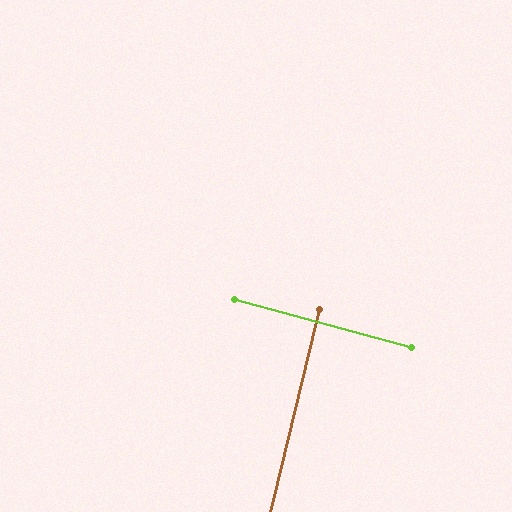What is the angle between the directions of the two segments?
Approximately 88 degrees.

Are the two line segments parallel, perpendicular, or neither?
Perpendicular — they meet at approximately 88°.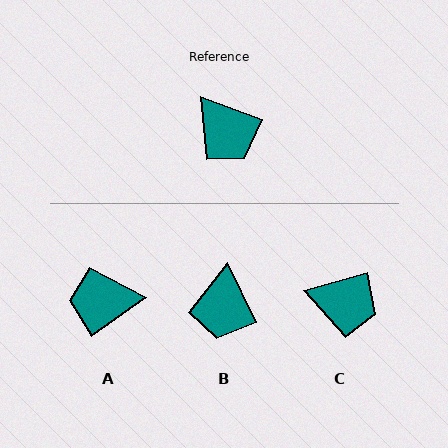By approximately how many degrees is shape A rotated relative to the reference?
Approximately 124 degrees clockwise.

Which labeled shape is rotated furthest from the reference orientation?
A, about 124 degrees away.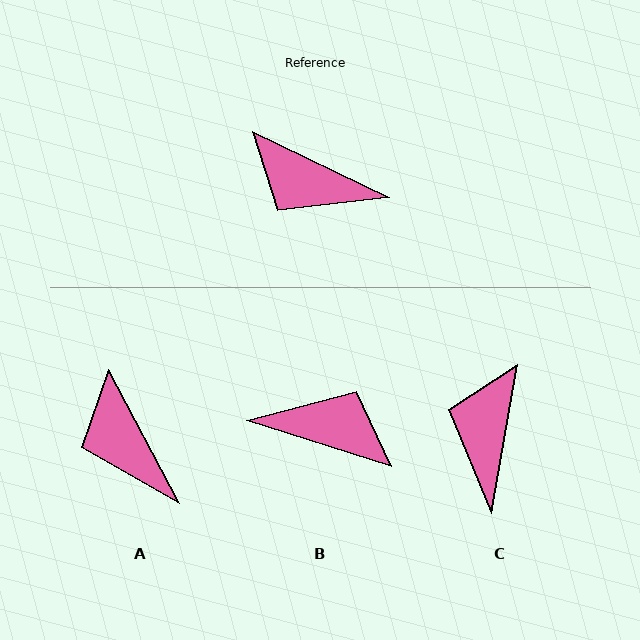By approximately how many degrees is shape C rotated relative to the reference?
Approximately 74 degrees clockwise.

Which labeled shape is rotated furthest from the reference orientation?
B, about 172 degrees away.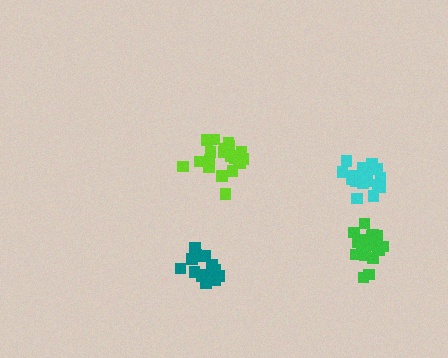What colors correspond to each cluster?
The clusters are colored: green, teal, lime, cyan.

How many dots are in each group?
Group 1: 18 dots, Group 2: 17 dots, Group 3: 21 dots, Group 4: 19 dots (75 total).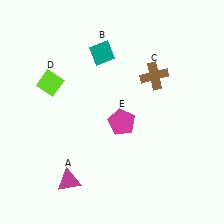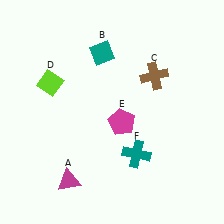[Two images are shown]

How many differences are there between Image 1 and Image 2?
There is 1 difference between the two images.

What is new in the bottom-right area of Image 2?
A teal cross (F) was added in the bottom-right area of Image 2.